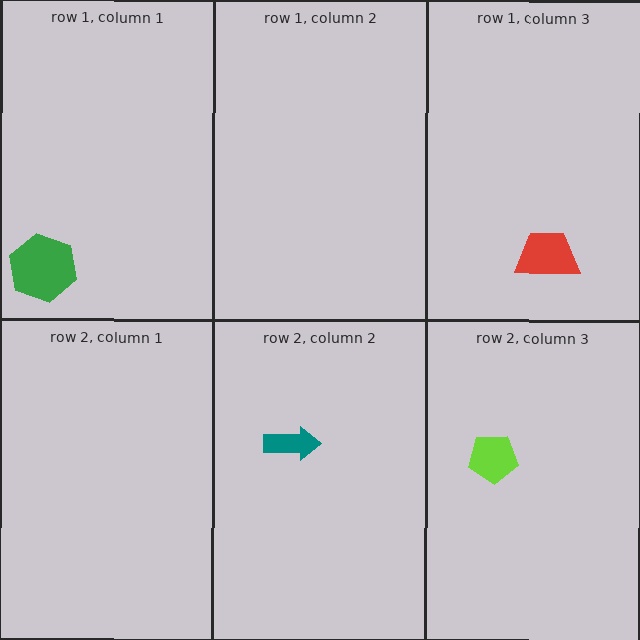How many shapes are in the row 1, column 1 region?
1.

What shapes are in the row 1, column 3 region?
The red trapezoid.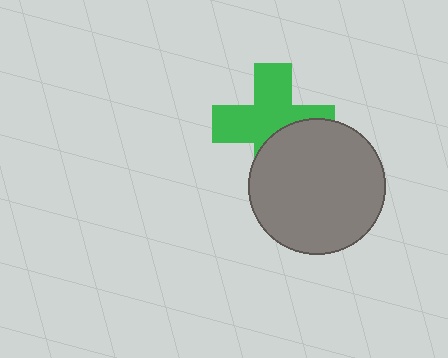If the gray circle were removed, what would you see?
You would see the complete green cross.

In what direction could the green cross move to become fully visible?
The green cross could move up. That would shift it out from behind the gray circle entirely.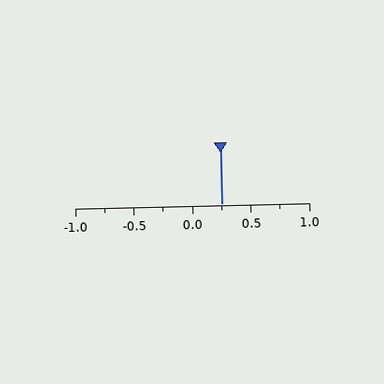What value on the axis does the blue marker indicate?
The marker indicates approximately 0.25.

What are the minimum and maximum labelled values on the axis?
The axis runs from -1.0 to 1.0.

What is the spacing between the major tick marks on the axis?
The major ticks are spaced 0.5 apart.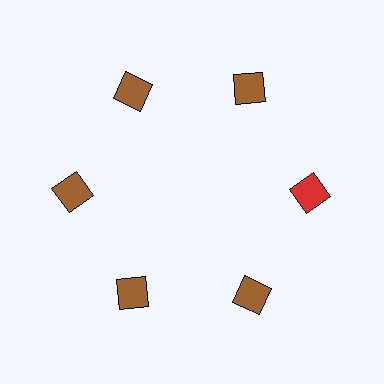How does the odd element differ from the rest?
It has a different color: red instead of brown.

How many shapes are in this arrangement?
There are 6 shapes arranged in a ring pattern.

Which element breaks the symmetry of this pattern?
The red diamond at roughly the 3 o'clock position breaks the symmetry. All other shapes are brown diamonds.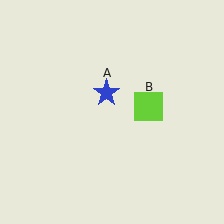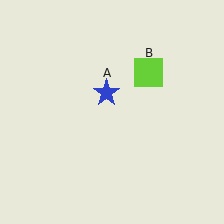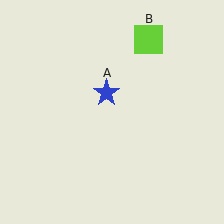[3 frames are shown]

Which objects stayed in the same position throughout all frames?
Blue star (object A) remained stationary.